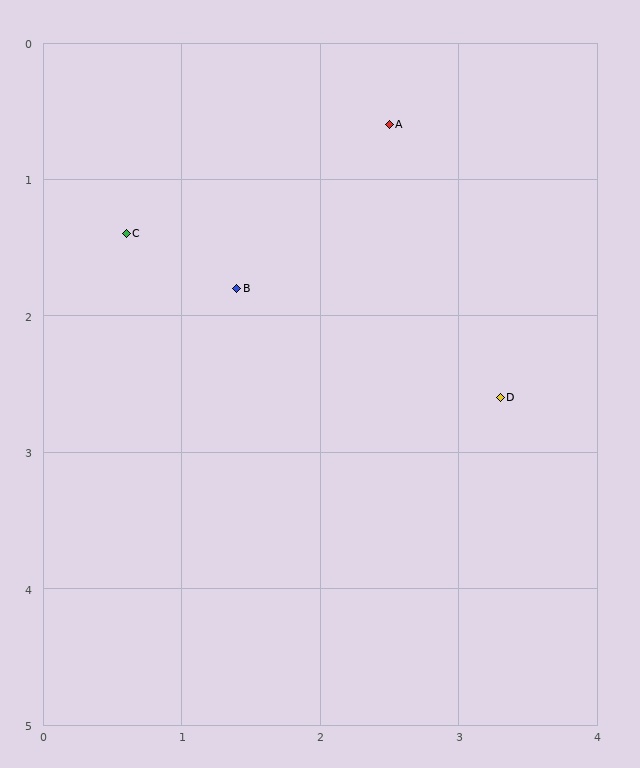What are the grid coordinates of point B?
Point B is at approximately (1.4, 1.8).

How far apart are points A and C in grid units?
Points A and C are about 2.1 grid units apart.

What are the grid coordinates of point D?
Point D is at approximately (3.3, 2.6).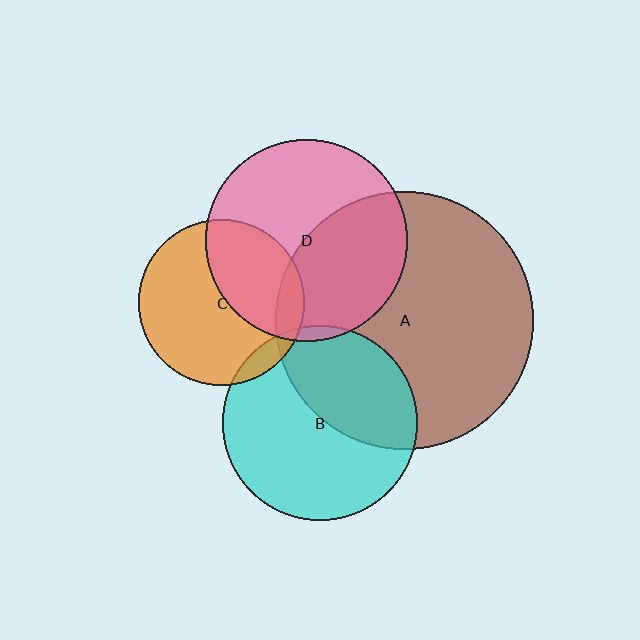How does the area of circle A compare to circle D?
Approximately 1.6 times.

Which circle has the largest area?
Circle A (brown).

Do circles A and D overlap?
Yes.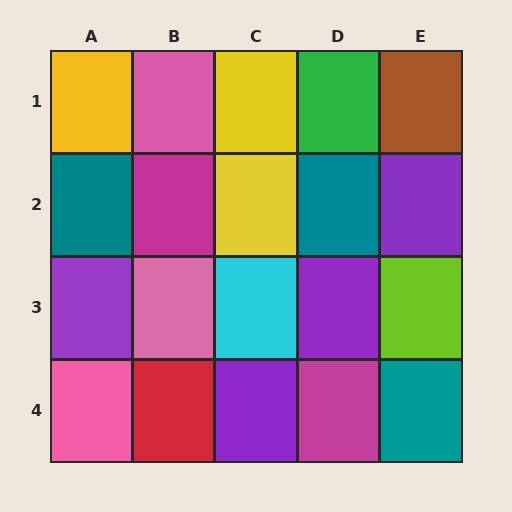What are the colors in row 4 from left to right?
Pink, red, purple, magenta, teal.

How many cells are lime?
1 cell is lime.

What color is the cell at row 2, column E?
Purple.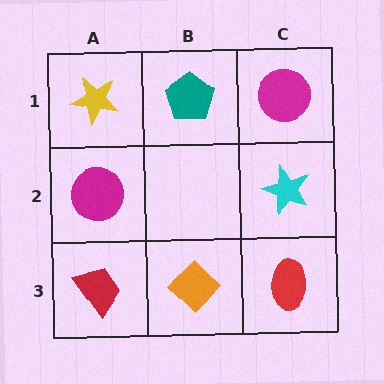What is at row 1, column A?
A yellow star.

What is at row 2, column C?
A cyan star.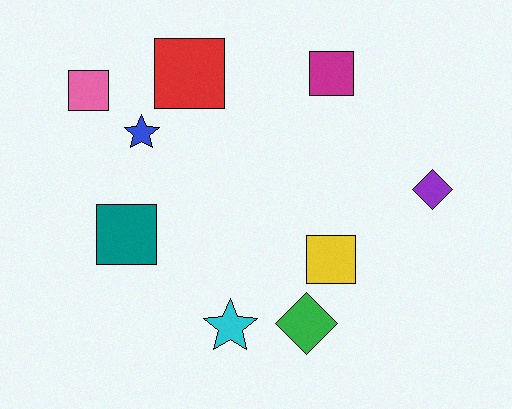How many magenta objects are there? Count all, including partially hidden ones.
There is 1 magenta object.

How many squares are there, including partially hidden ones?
There are 5 squares.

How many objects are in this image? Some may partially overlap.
There are 9 objects.